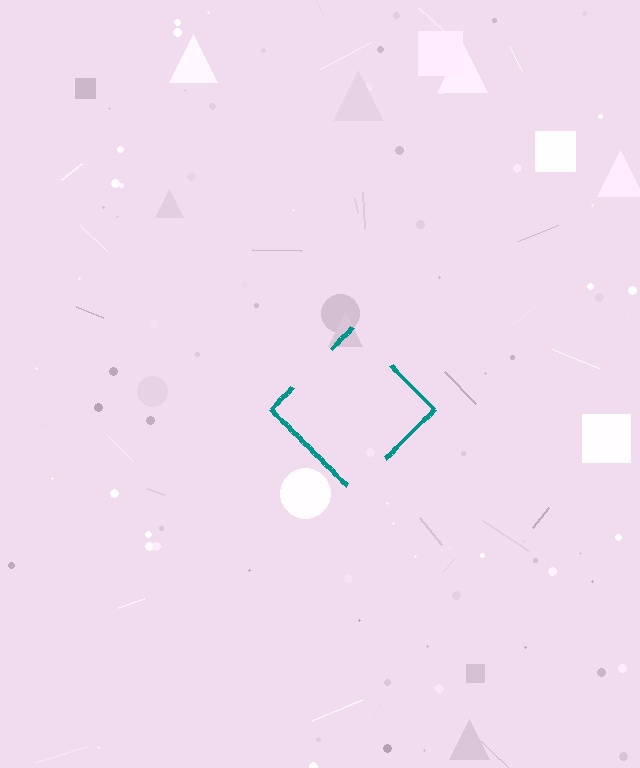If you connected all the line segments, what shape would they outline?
They would outline a diamond.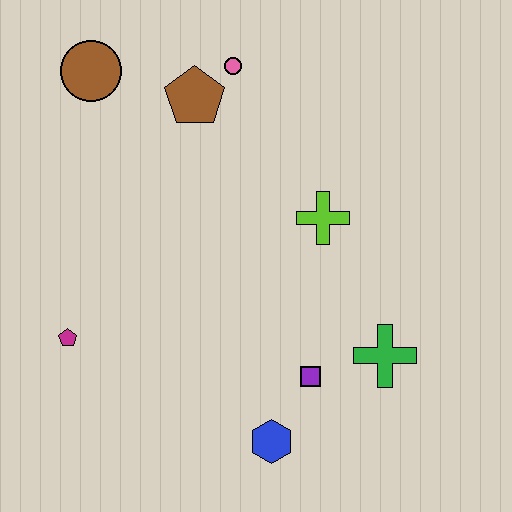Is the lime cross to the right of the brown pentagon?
Yes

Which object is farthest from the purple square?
The brown circle is farthest from the purple square.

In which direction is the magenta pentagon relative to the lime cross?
The magenta pentagon is to the left of the lime cross.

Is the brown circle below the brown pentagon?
No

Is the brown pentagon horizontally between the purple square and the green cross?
No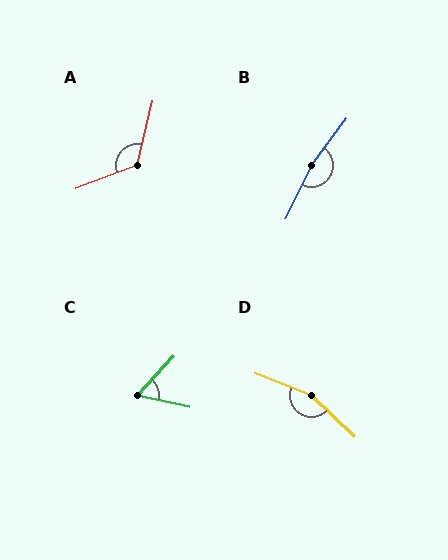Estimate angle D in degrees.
Approximately 158 degrees.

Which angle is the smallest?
C, at approximately 59 degrees.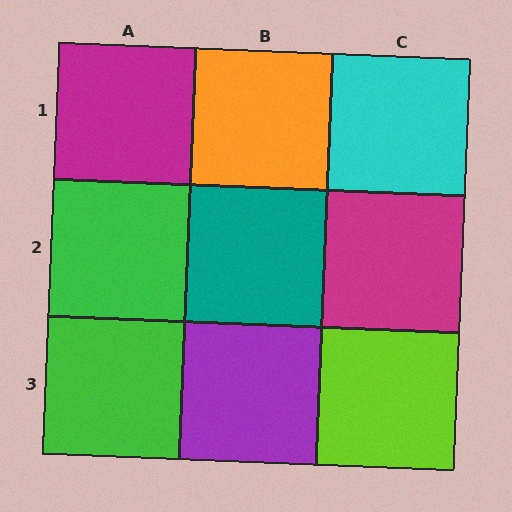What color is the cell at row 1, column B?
Orange.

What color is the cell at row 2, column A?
Green.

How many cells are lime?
1 cell is lime.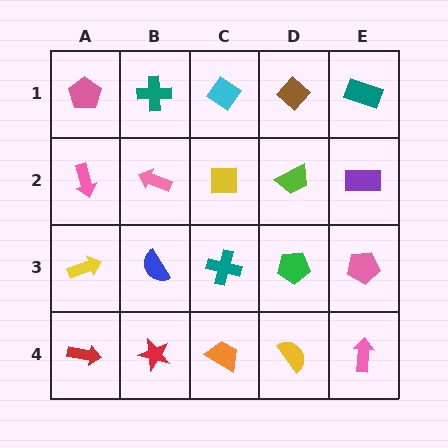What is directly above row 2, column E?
A teal rectangle.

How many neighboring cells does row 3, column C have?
4.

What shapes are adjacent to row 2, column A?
A pink pentagon (row 1, column A), a yellow arrow (row 3, column A), a pink arrow (row 2, column B).